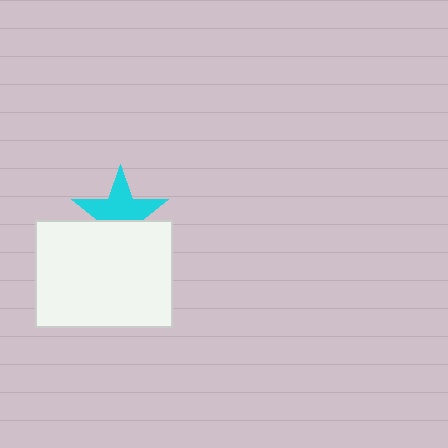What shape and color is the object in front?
The object in front is a white rectangle.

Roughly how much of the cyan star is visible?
About half of it is visible (roughly 60%).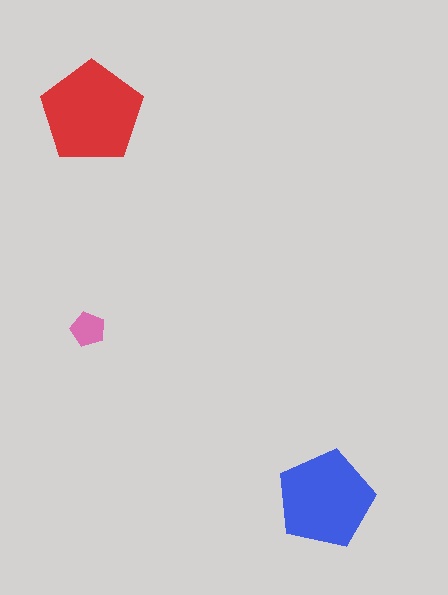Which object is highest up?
The red pentagon is topmost.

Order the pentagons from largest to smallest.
the red one, the blue one, the pink one.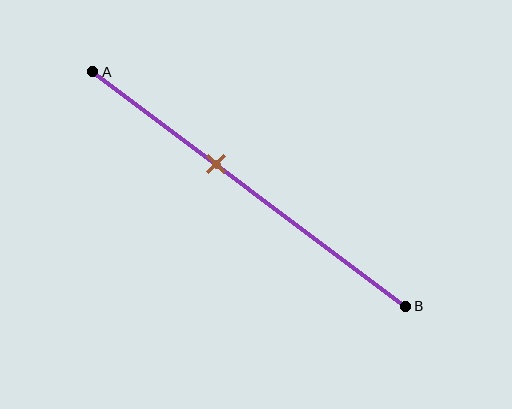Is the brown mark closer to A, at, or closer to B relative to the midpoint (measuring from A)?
The brown mark is closer to point A than the midpoint of segment AB.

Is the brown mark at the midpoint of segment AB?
No, the mark is at about 40% from A, not at the 50% midpoint.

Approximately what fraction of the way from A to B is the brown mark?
The brown mark is approximately 40% of the way from A to B.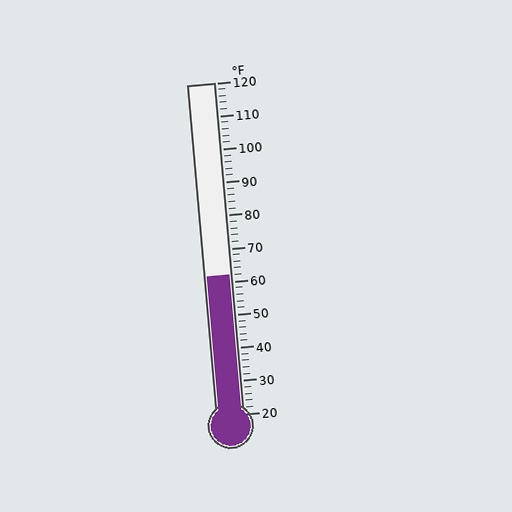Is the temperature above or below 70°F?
The temperature is below 70°F.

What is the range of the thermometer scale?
The thermometer scale ranges from 20°F to 120°F.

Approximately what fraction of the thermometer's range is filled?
The thermometer is filled to approximately 40% of its range.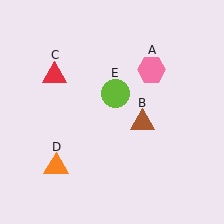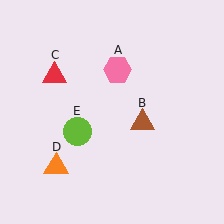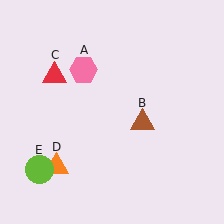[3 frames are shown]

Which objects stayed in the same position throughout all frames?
Brown triangle (object B) and red triangle (object C) and orange triangle (object D) remained stationary.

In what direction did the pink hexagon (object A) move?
The pink hexagon (object A) moved left.